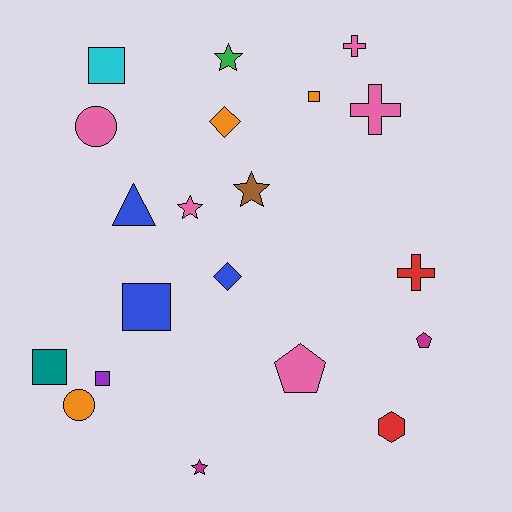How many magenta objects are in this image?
There are 2 magenta objects.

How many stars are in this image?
There are 4 stars.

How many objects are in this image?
There are 20 objects.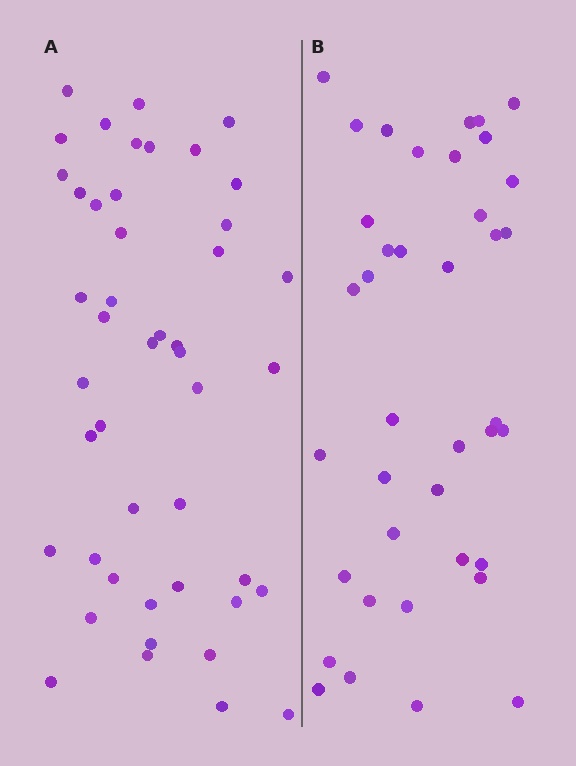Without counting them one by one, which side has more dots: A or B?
Region A (the left region) has more dots.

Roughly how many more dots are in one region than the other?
Region A has roughly 8 or so more dots than region B.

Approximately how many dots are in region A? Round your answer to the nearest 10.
About 50 dots. (The exact count is 46, which rounds to 50.)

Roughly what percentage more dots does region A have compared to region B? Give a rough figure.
About 20% more.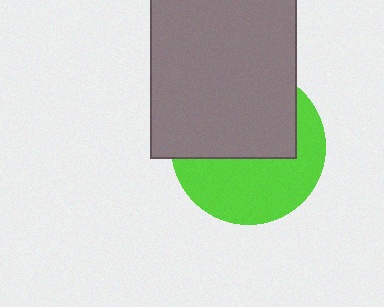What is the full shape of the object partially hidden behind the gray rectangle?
The partially hidden object is a lime circle.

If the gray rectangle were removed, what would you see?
You would see the complete lime circle.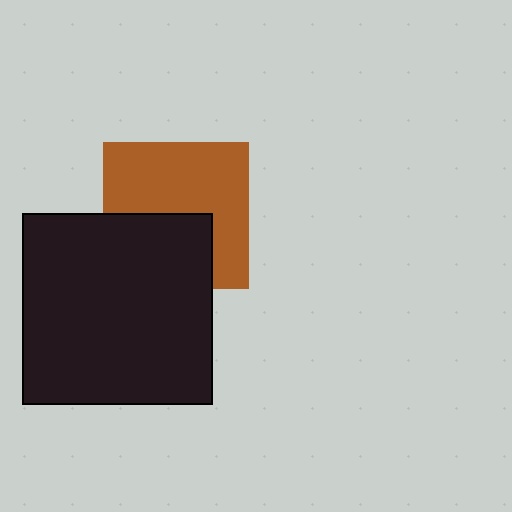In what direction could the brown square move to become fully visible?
The brown square could move up. That would shift it out from behind the black square entirely.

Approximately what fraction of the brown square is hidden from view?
Roughly 39% of the brown square is hidden behind the black square.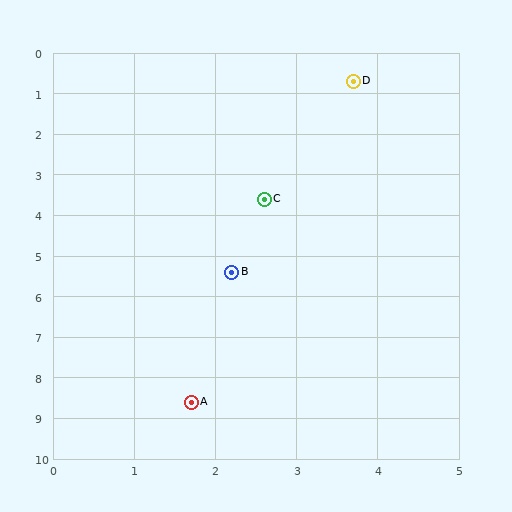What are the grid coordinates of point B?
Point B is at approximately (2.2, 5.4).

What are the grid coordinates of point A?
Point A is at approximately (1.7, 8.6).